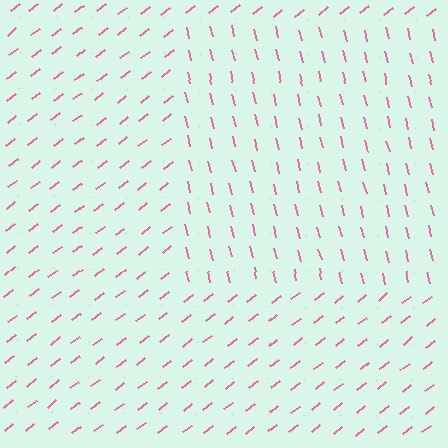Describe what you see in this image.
The image is filled with small pink line segments. A rectangle region in the image has lines oriented differently from the surrounding lines, creating a visible texture boundary.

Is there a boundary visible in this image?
Yes, there is a texture boundary formed by a change in line orientation.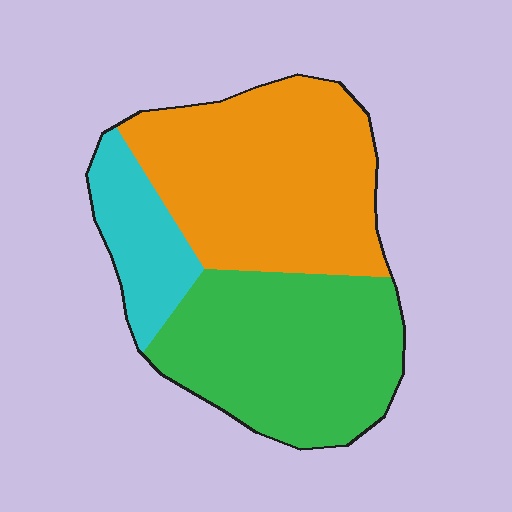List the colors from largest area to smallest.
From largest to smallest: orange, green, cyan.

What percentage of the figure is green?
Green covers roughly 40% of the figure.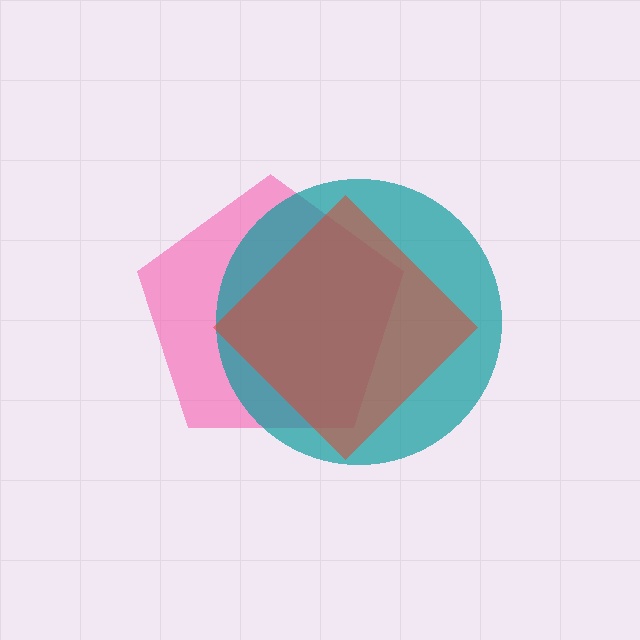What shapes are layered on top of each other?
The layered shapes are: a pink pentagon, a teal circle, a red diamond.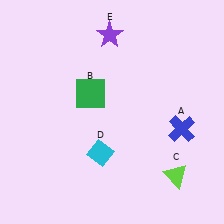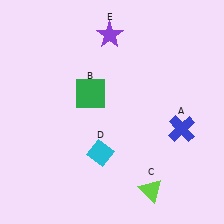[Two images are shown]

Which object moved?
The lime triangle (C) moved left.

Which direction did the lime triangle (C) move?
The lime triangle (C) moved left.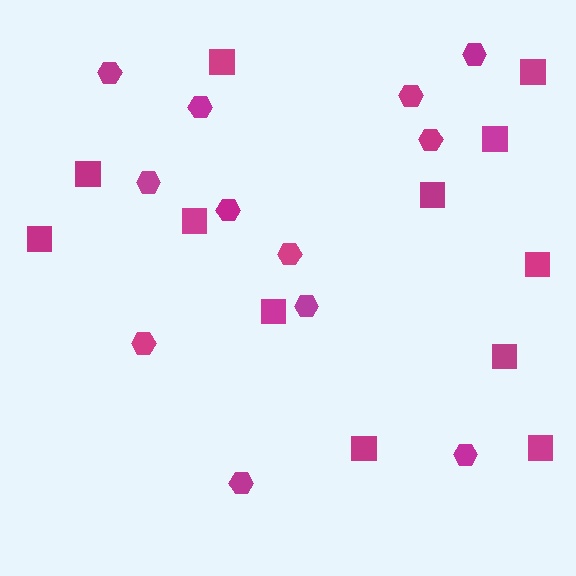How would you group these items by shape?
There are 2 groups: one group of hexagons (12) and one group of squares (12).